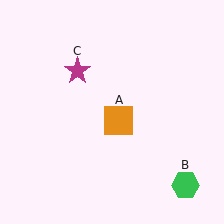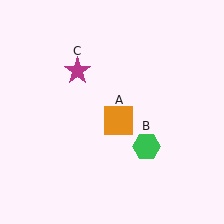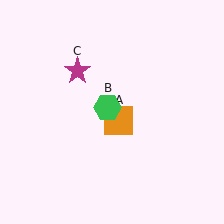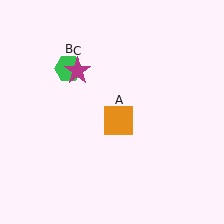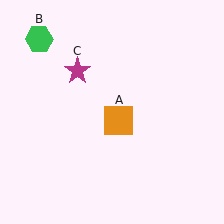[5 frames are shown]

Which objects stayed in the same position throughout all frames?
Orange square (object A) and magenta star (object C) remained stationary.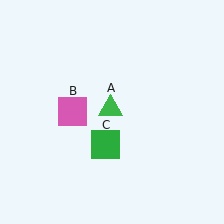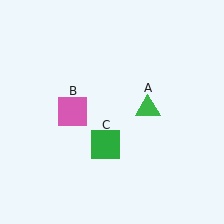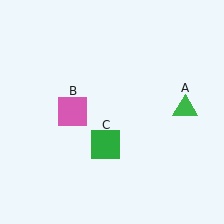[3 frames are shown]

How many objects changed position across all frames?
1 object changed position: green triangle (object A).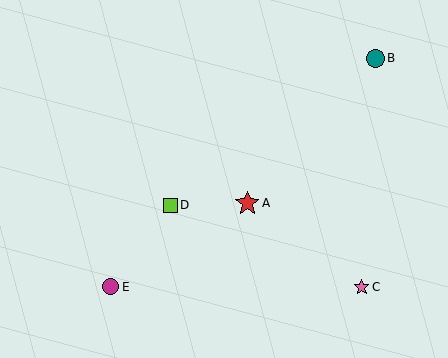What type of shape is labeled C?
Shape C is a pink star.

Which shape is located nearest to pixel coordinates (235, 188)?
The red star (labeled A) at (247, 203) is nearest to that location.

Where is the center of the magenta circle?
The center of the magenta circle is at (111, 287).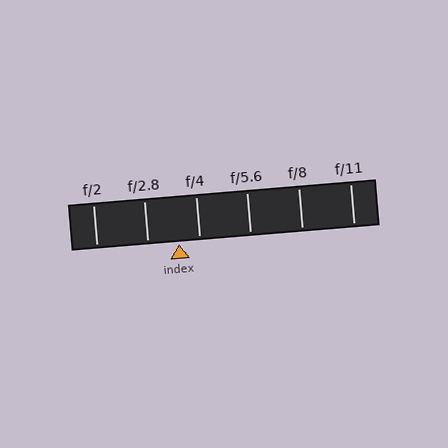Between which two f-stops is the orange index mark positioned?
The index mark is between f/2.8 and f/4.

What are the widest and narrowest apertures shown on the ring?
The widest aperture shown is f/2 and the narrowest is f/11.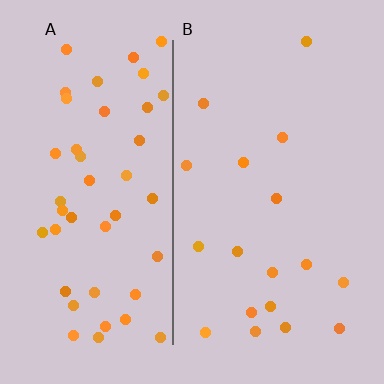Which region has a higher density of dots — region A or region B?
A (the left).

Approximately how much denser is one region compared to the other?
Approximately 2.6× — region A over region B.